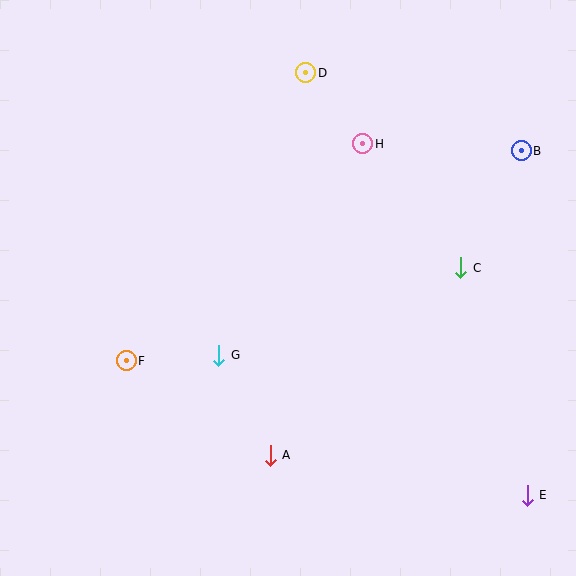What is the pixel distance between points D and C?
The distance between D and C is 249 pixels.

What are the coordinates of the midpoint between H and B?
The midpoint between H and B is at (442, 147).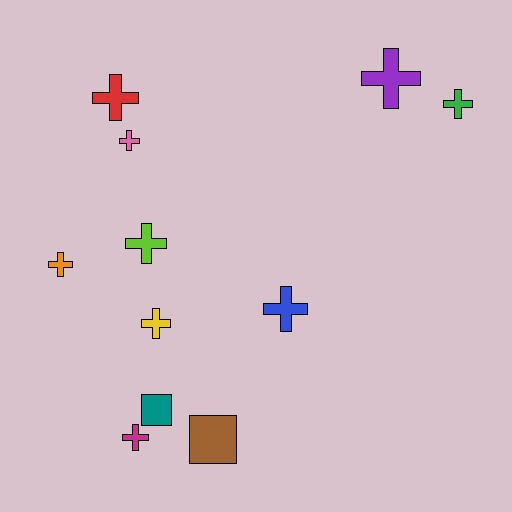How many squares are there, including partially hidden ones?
There are 2 squares.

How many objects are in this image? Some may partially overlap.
There are 11 objects.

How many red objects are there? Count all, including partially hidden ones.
There is 1 red object.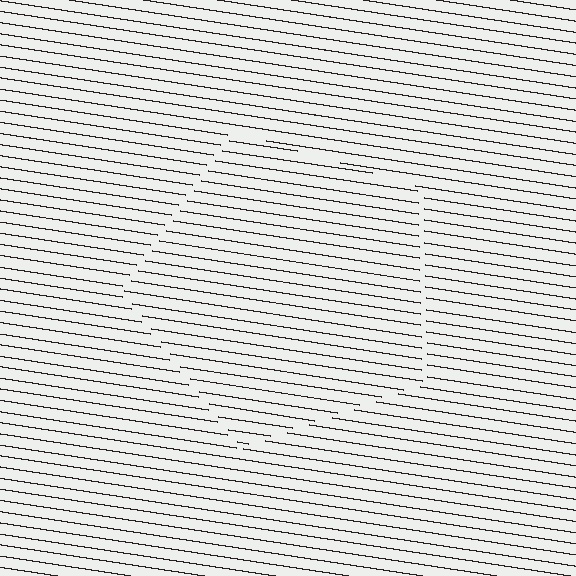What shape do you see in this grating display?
An illusory pentagon. The interior of the shape contains the same grating, shifted by half a period — the contour is defined by the phase discontinuity where line-ends from the inner and outer gratings abut.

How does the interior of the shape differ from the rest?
The interior of the shape contains the same grating, shifted by half a period — the contour is defined by the phase discontinuity where line-ends from the inner and outer gratings abut.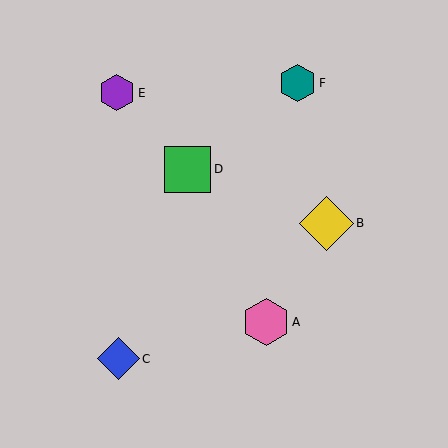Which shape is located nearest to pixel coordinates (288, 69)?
The teal hexagon (labeled F) at (298, 83) is nearest to that location.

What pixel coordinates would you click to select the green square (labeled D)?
Click at (188, 169) to select the green square D.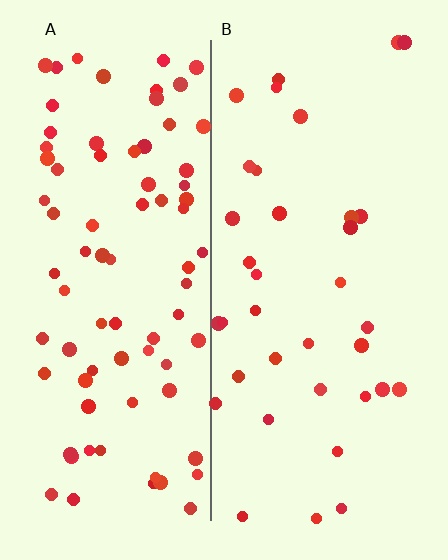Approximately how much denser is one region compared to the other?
Approximately 2.3× — region A over region B.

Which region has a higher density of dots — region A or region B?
A (the left).